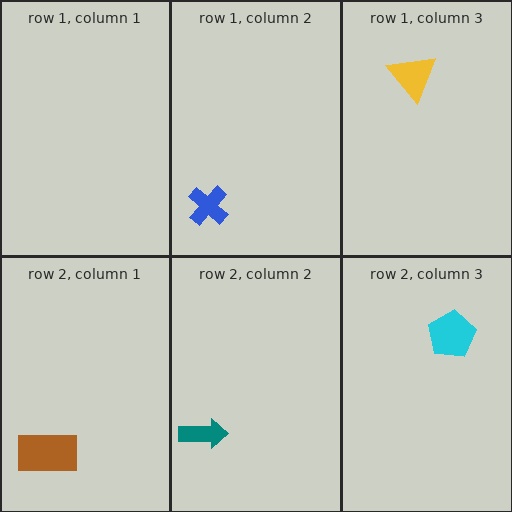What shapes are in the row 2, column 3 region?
The cyan pentagon.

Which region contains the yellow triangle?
The row 1, column 3 region.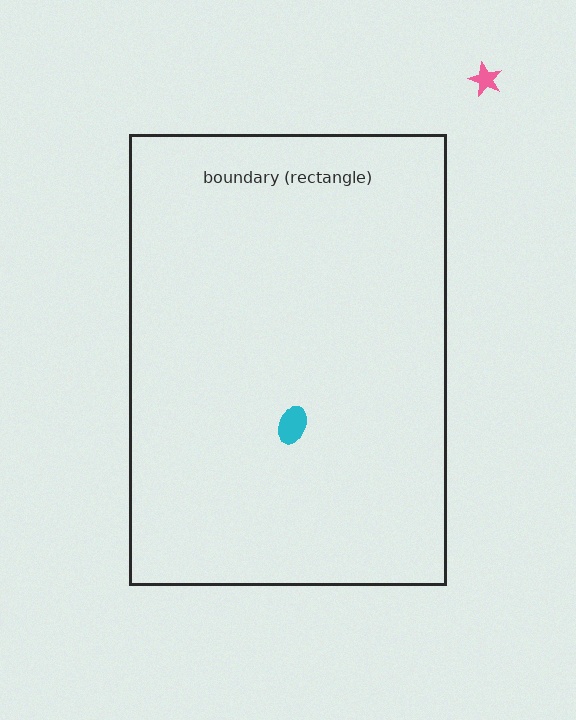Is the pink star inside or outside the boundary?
Outside.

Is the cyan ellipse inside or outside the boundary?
Inside.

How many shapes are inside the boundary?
1 inside, 1 outside.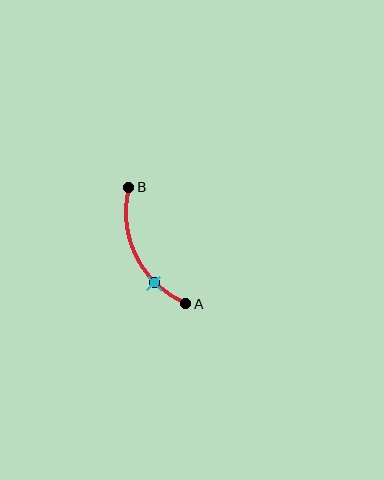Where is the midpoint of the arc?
The arc midpoint is the point on the curve farthest from the straight line joining A and B. It sits to the left of that line.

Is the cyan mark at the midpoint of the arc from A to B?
No. The cyan mark lies on the arc but is closer to endpoint A. The arc midpoint would be at the point on the curve equidistant along the arc from both A and B.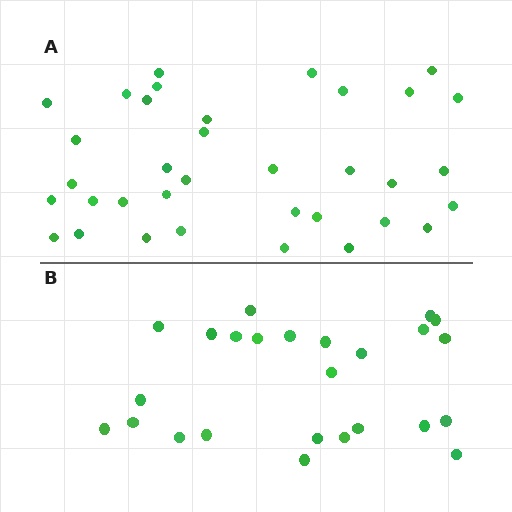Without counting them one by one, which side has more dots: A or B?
Region A (the top region) has more dots.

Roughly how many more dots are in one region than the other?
Region A has roughly 10 or so more dots than region B.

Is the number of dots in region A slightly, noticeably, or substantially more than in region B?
Region A has noticeably more, but not dramatically so. The ratio is roughly 1.4 to 1.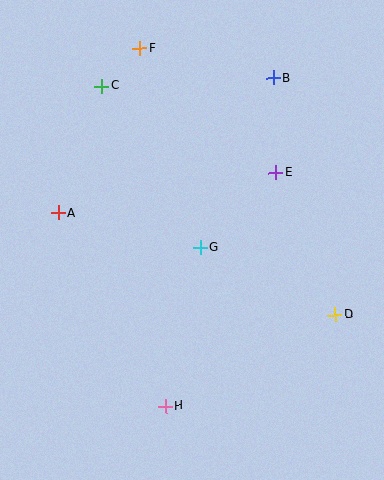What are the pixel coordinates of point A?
Point A is at (59, 213).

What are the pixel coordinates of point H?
Point H is at (165, 406).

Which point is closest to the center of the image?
Point G at (200, 247) is closest to the center.